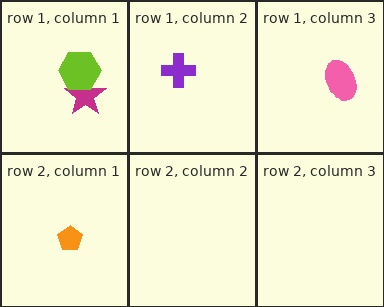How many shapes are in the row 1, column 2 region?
1.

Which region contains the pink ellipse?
The row 1, column 3 region.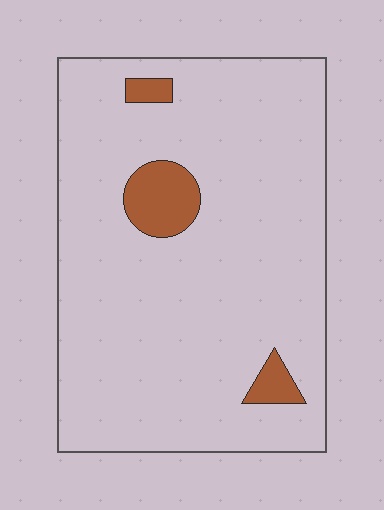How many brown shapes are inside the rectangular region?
3.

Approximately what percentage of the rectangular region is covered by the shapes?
Approximately 5%.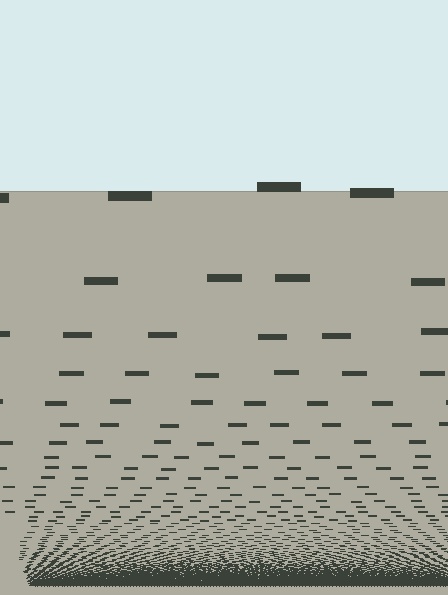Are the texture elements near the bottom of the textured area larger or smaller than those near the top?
Smaller. The gradient is inverted — elements near the bottom are smaller and denser.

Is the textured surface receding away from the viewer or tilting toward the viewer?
The surface appears to tilt toward the viewer. Texture elements get larger and sparser toward the top.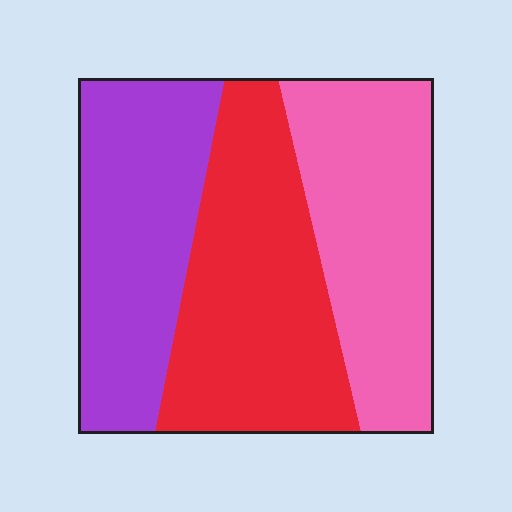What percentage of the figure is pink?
Pink covers 32% of the figure.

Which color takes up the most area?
Red, at roughly 35%.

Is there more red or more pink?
Red.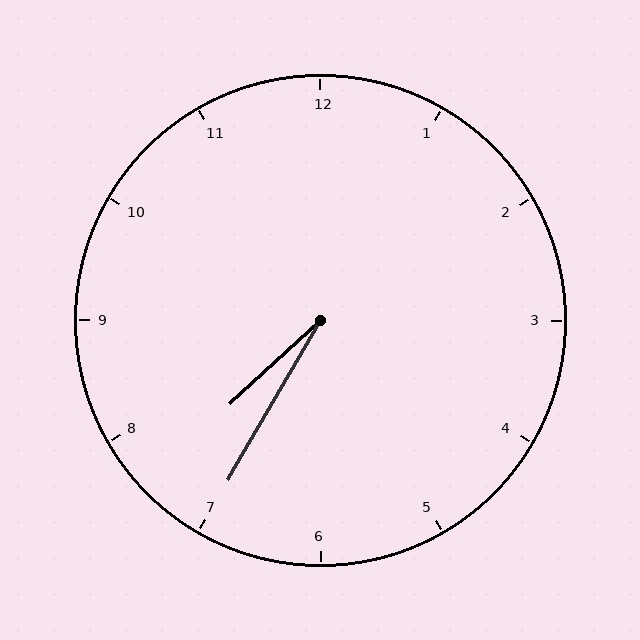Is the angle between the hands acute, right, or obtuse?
It is acute.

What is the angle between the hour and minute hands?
Approximately 18 degrees.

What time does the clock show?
7:35.